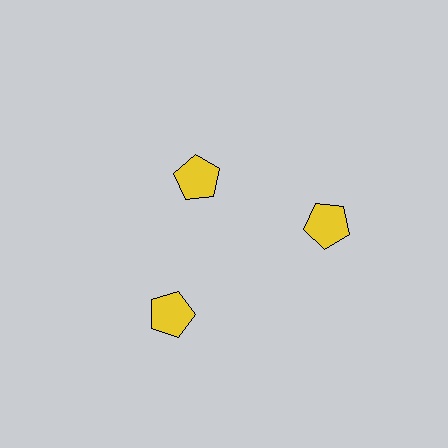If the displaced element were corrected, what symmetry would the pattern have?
It would have 3-fold rotational symmetry — the pattern would map onto itself every 120 degrees.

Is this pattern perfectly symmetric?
No. The 3 yellow pentagons are arranged in a ring, but one element near the 11 o'clock position is pulled inward toward the center, breaking the 3-fold rotational symmetry.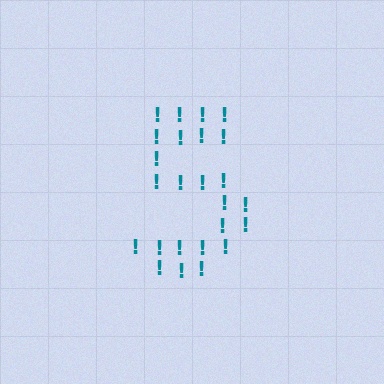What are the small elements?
The small elements are exclamation marks.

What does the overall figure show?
The overall figure shows the digit 5.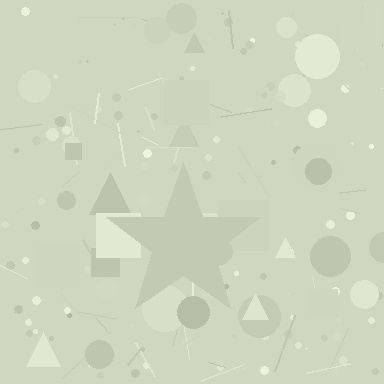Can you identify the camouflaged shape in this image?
The camouflaged shape is a star.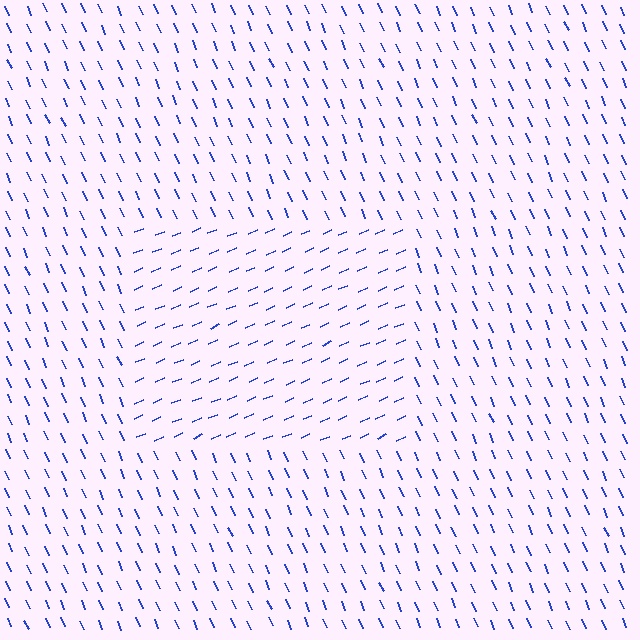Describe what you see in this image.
The image is filled with small blue line segments. A rectangle region in the image has lines oriented differently from the surrounding lines, creating a visible texture boundary.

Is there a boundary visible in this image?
Yes, there is a texture boundary formed by a change in line orientation.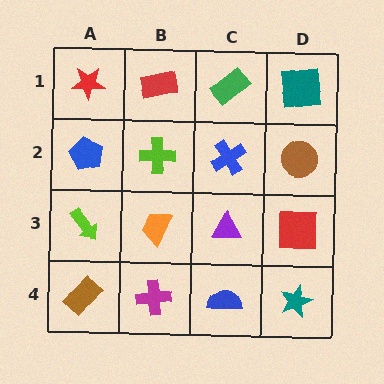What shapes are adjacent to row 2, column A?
A red star (row 1, column A), a lime arrow (row 3, column A), a lime cross (row 2, column B).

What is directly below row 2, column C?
A purple triangle.